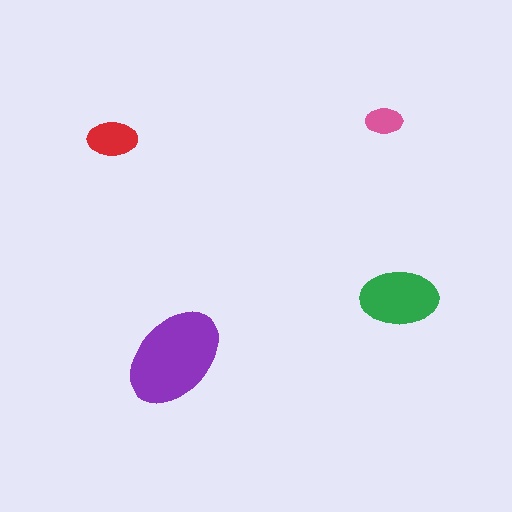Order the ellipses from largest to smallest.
the purple one, the green one, the red one, the pink one.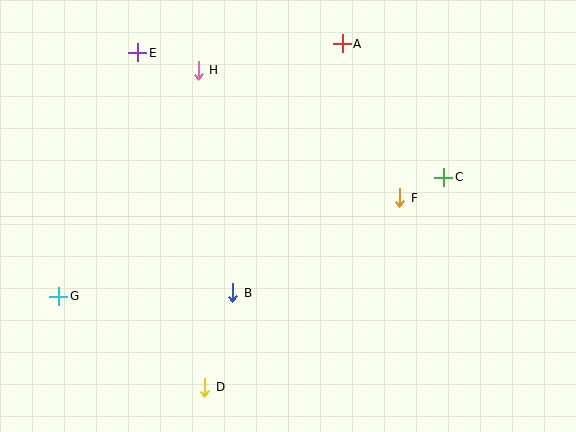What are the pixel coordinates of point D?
Point D is at (205, 387).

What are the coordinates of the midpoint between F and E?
The midpoint between F and E is at (269, 125).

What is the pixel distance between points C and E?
The distance between C and E is 330 pixels.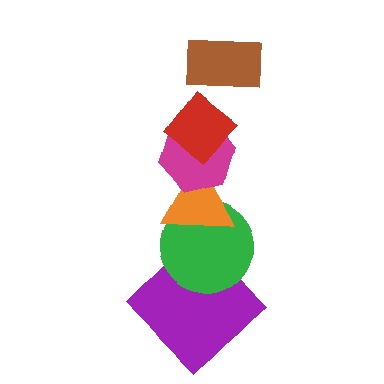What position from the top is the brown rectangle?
The brown rectangle is 1st from the top.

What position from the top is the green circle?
The green circle is 5th from the top.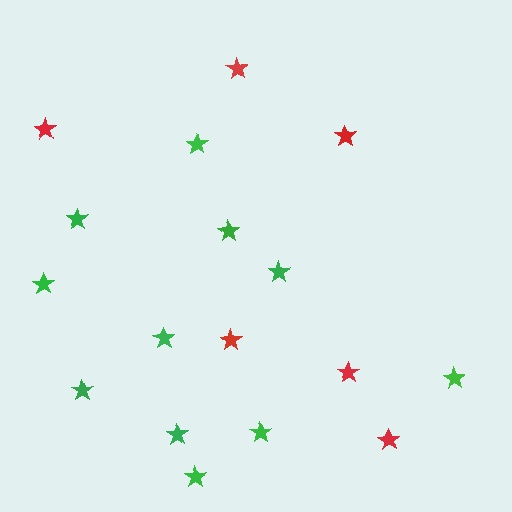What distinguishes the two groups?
There are 2 groups: one group of red stars (6) and one group of green stars (11).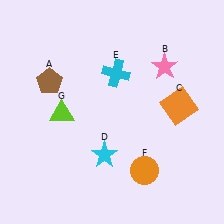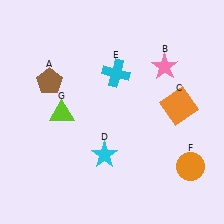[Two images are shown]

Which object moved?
The orange circle (F) moved right.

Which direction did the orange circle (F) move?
The orange circle (F) moved right.